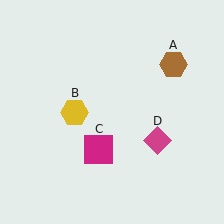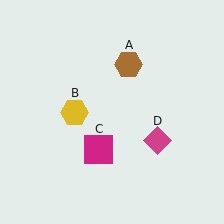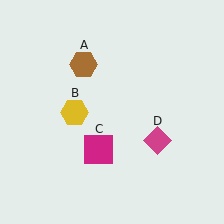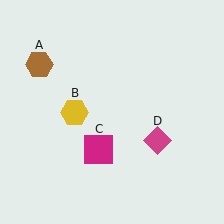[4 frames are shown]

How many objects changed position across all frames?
1 object changed position: brown hexagon (object A).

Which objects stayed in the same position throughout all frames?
Yellow hexagon (object B) and magenta square (object C) and magenta diamond (object D) remained stationary.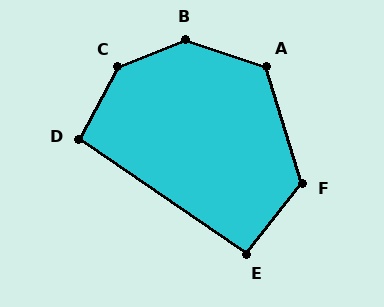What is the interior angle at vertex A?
Approximately 126 degrees (obtuse).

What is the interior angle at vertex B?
Approximately 140 degrees (obtuse).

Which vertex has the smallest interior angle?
E, at approximately 94 degrees.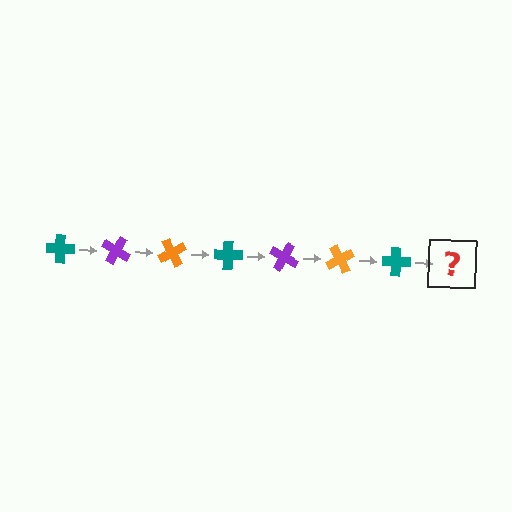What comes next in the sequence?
The next element should be a purple cross, rotated 210 degrees from the start.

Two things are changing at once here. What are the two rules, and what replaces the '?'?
The two rules are that it rotates 30 degrees each step and the color cycles through teal, purple, and orange. The '?' should be a purple cross, rotated 210 degrees from the start.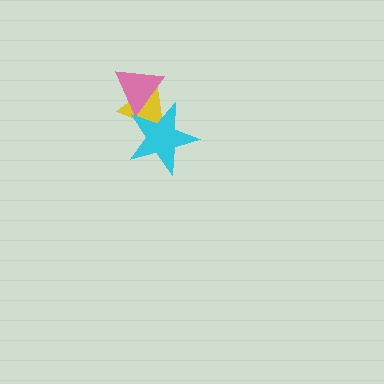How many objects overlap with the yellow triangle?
2 objects overlap with the yellow triangle.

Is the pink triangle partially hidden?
Yes, it is partially covered by another shape.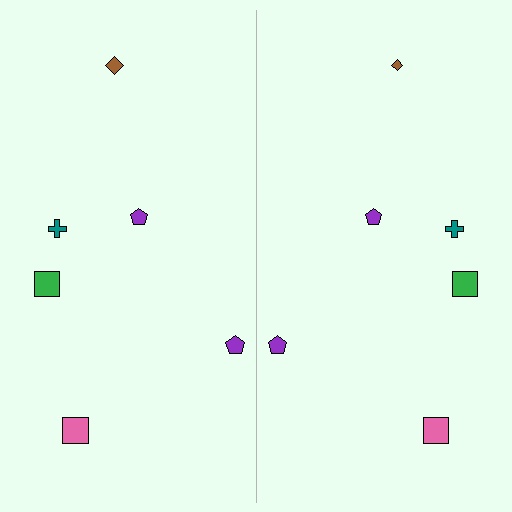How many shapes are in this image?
There are 12 shapes in this image.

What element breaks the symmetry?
The brown diamond on the right side has a different size than its mirror counterpart.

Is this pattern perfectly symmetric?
No, the pattern is not perfectly symmetric. The brown diamond on the right side has a different size than its mirror counterpart.